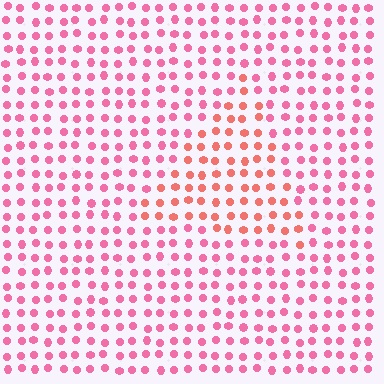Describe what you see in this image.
The image is filled with small pink elements in a uniform arrangement. A triangle-shaped region is visible where the elements are tinted to a slightly different hue, forming a subtle color boundary.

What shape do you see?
I see a triangle.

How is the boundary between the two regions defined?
The boundary is defined purely by a slight shift in hue (about 29 degrees). Spacing, size, and orientation are identical on both sides.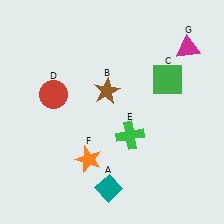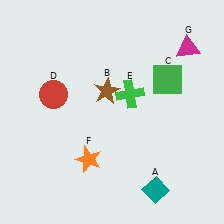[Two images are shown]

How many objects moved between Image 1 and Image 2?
2 objects moved between the two images.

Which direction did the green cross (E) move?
The green cross (E) moved up.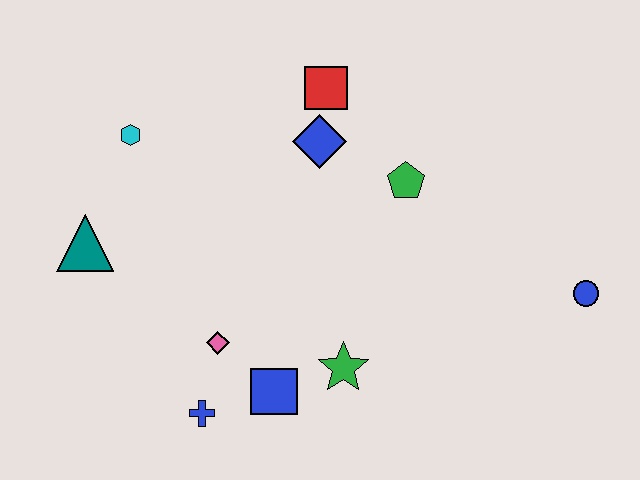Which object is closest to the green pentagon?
The blue diamond is closest to the green pentagon.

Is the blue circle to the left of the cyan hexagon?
No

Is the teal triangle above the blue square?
Yes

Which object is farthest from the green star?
The cyan hexagon is farthest from the green star.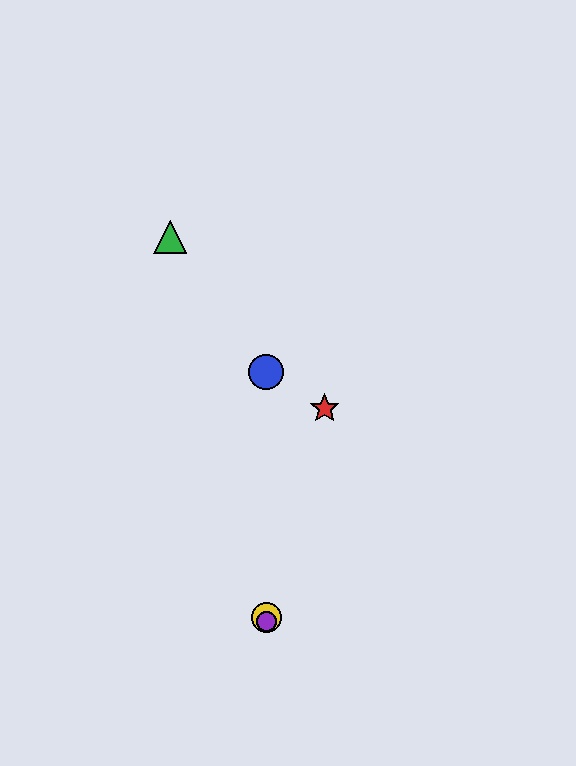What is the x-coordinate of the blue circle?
The blue circle is at x≈266.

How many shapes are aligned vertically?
3 shapes (the blue circle, the yellow circle, the purple circle) are aligned vertically.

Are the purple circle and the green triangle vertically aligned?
No, the purple circle is at x≈266 and the green triangle is at x≈170.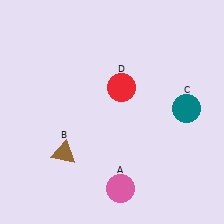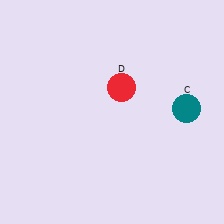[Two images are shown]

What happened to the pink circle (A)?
The pink circle (A) was removed in Image 2. It was in the bottom-right area of Image 1.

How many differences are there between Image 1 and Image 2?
There are 2 differences between the two images.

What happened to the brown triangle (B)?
The brown triangle (B) was removed in Image 2. It was in the bottom-left area of Image 1.